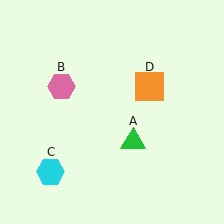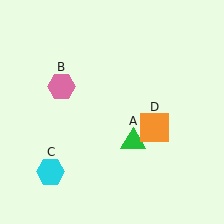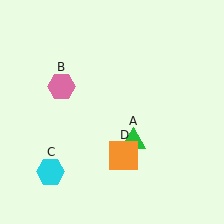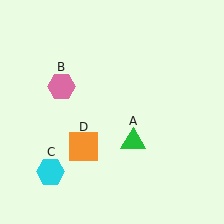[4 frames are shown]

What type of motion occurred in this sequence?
The orange square (object D) rotated clockwise around the center of the scene.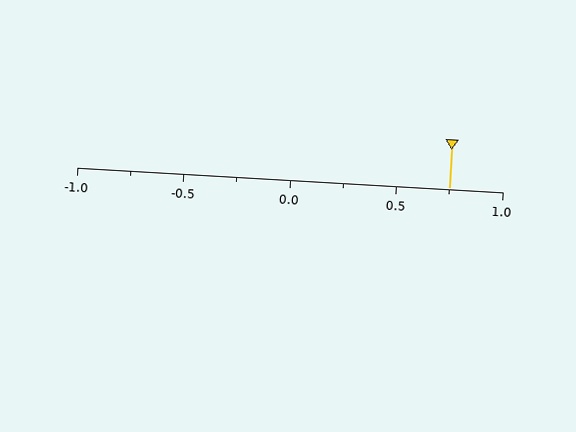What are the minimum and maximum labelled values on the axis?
The axis runs from -1.0 to 1.0.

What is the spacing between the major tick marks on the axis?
The major ticks are spaced 0.5 apart.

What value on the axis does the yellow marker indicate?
The marker indicates approximately 0.75.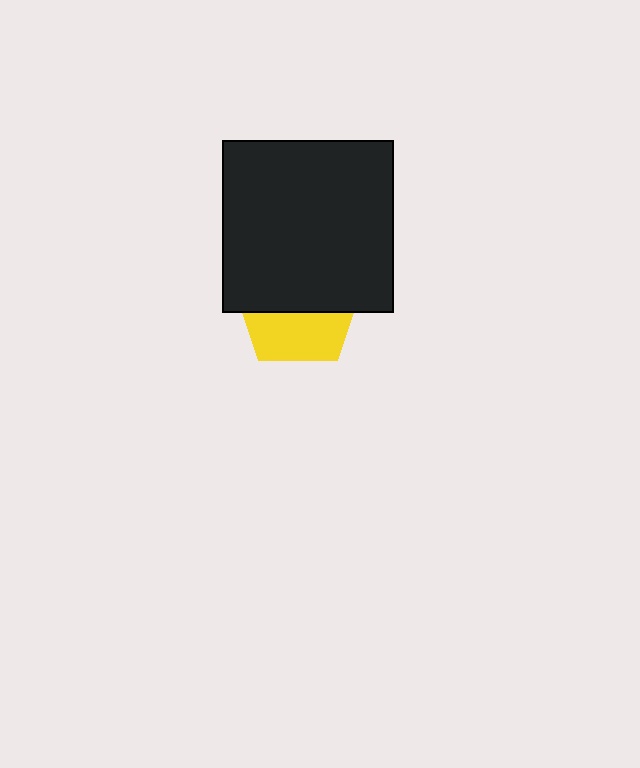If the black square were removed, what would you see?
You would see the complete yellow pentagon.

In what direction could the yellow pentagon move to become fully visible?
The yellow pentagon could move down. That would shift it out from behind the black square entirely.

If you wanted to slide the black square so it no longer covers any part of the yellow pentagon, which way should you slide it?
Slide it up — that is the most direct way to separate the two shapes.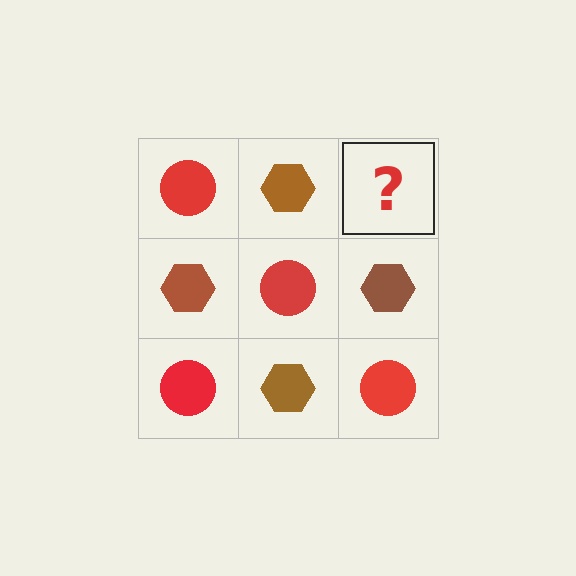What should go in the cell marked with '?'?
The missing cell should contain a red circle.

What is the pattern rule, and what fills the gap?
The rule is that it alternates red circle and brown hexagon in a checkerboard pattern. The gap should be filled with a red circle.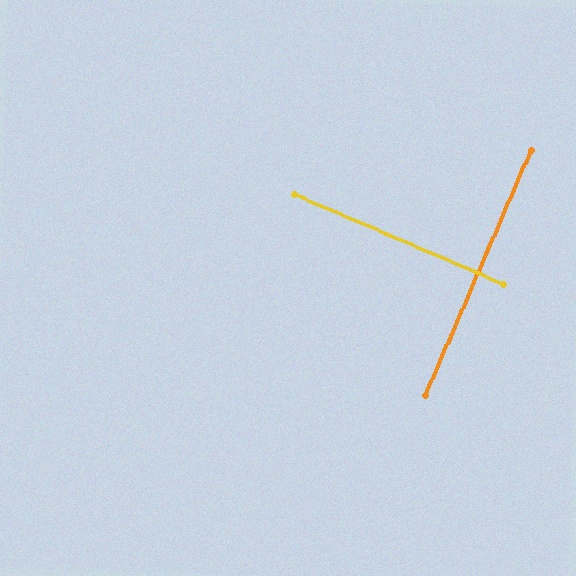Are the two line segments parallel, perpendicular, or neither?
Perpendicular — they meet at approximately 90°.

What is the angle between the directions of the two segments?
Approximately 90 degrees.